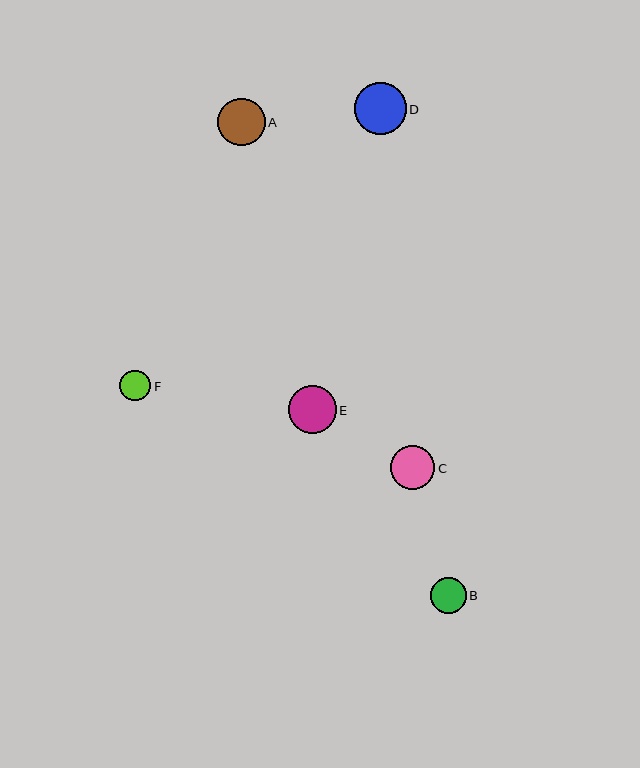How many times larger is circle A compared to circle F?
Circle A is approximately 1.5 times the size of circle F.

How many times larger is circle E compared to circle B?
Circle E is approximately 1.3 times the size of circle B.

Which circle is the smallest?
Circle F is the smallest with a size of approximately 31 pixels.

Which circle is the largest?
Circle D is the largest with a size of approximately 52 pixels.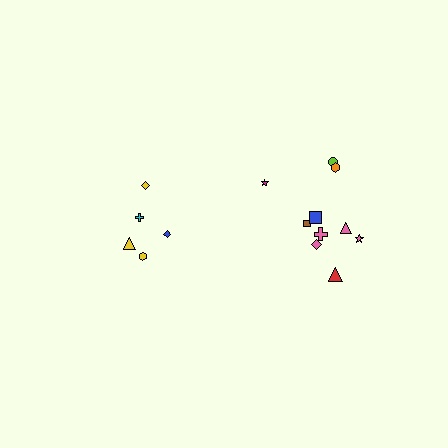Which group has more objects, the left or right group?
The right group.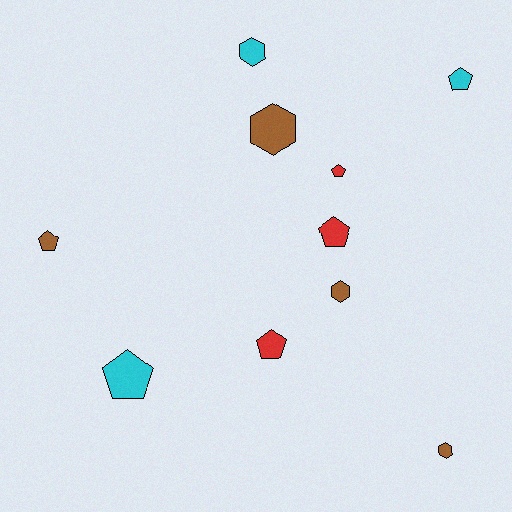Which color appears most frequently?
Brown, with 4 objects.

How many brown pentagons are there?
There is 1 brown pentagon.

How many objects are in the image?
There are 10 objects.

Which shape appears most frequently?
Pentagon, with 6 objects.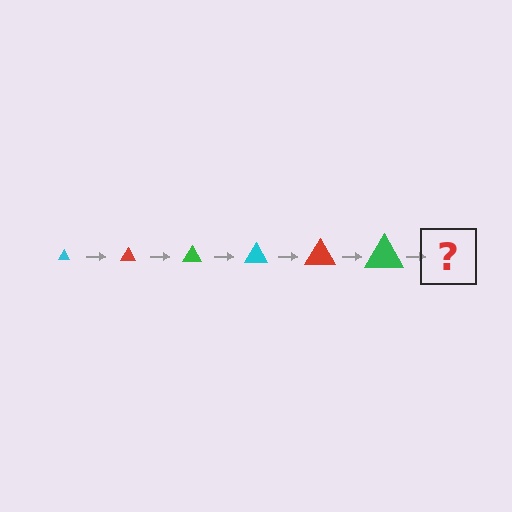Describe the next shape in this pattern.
It should be a cyan triangle, larger than the previous one.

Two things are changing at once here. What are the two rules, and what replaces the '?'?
The two rules are that the triangle grows larger each step and the color cycles through cyan, red, and green. The '?' should be a cyan triangle, larger than the previous one.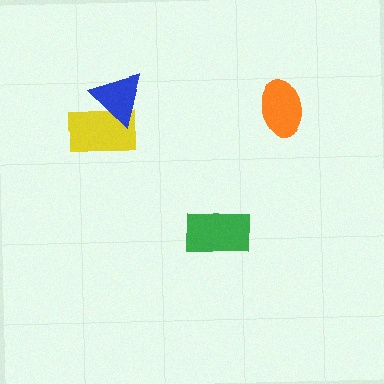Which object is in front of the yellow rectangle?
The blue triangle is in front of the yellow rectangle.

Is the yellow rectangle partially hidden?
Yes, it is partially covered by another shape.